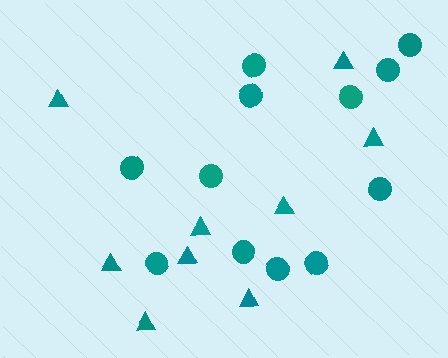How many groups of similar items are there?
There are 2 groups: one group of circles (12) and one group of triangles (9).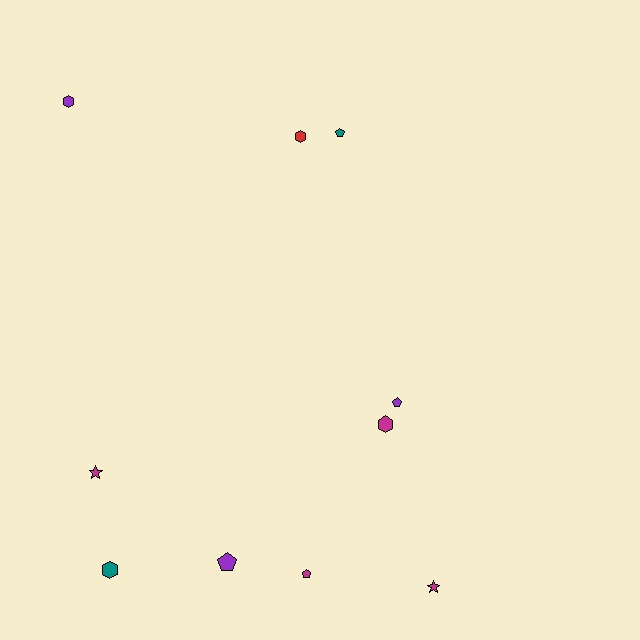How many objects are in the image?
There are 10 objects.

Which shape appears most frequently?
Hexagon, with 4 objects.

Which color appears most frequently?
Magenta, with 4 objects.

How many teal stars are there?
There are no teal stars.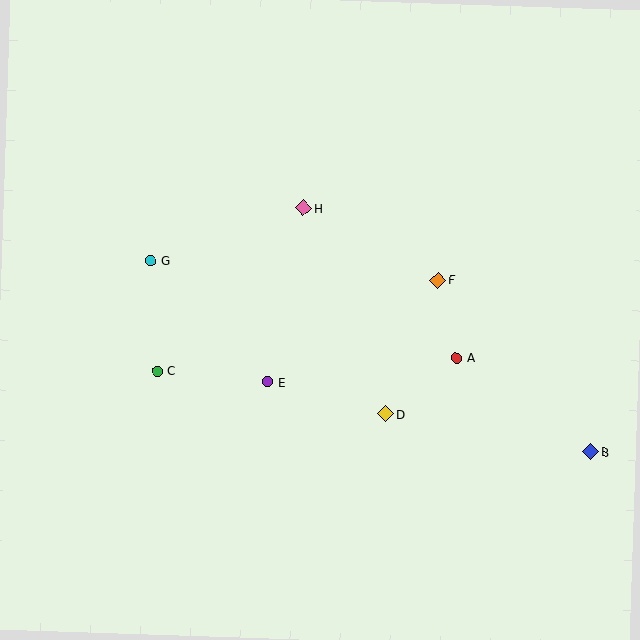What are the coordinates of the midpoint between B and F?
The midpoint between B and F is at (514, 366).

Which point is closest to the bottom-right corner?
Point B is closest to the bottom-right corner.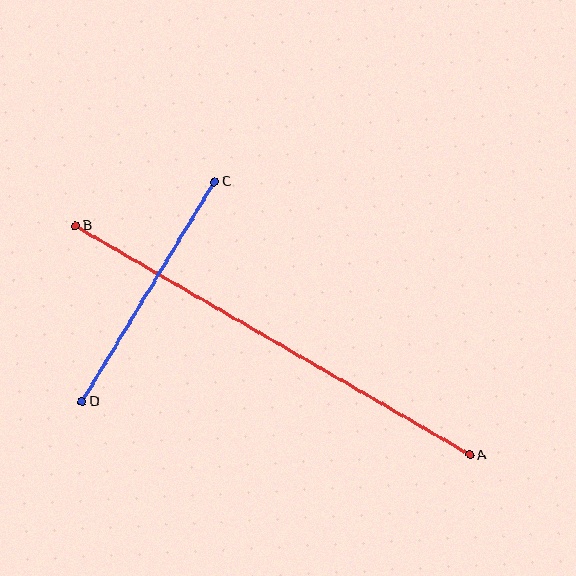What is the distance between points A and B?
The distance is approximately 456 pixels.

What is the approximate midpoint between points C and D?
The midpoint is at approximately (148, 292) pixels.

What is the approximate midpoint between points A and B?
The midpoint is at approximately (272, 341) pixels.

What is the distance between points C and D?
The distance is approximately 257 pixels.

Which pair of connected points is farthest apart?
Points A and B are farthest apart.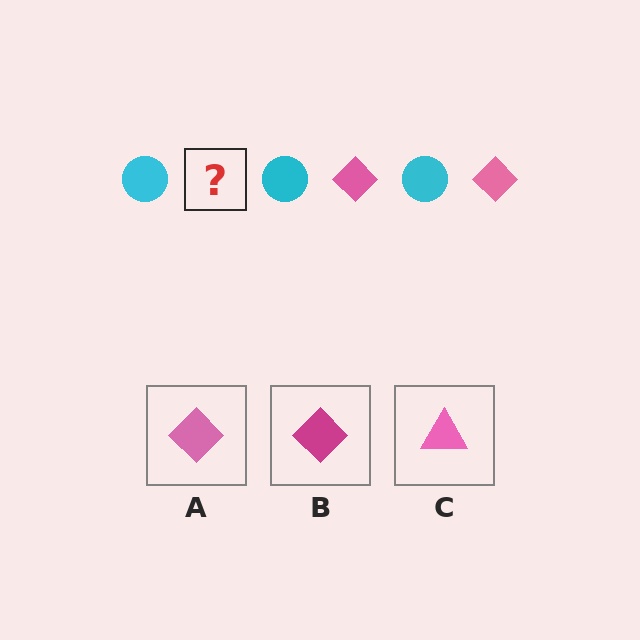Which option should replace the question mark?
Option A.